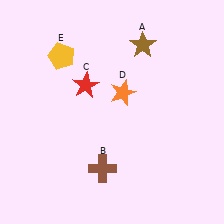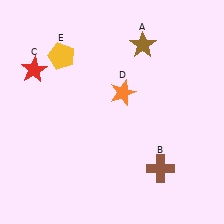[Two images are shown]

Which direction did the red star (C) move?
The red star (C) moved left.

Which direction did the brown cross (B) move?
The brown cross (B) moved right.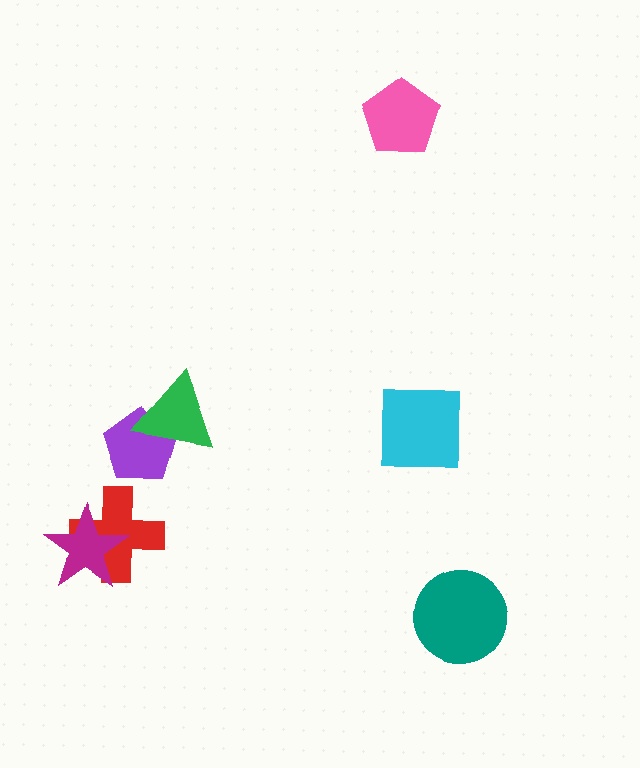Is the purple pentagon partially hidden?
Yes, it is partially covered by another shape.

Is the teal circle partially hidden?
No, no other shape covers it.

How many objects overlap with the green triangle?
1 object overlaps with the green triangle.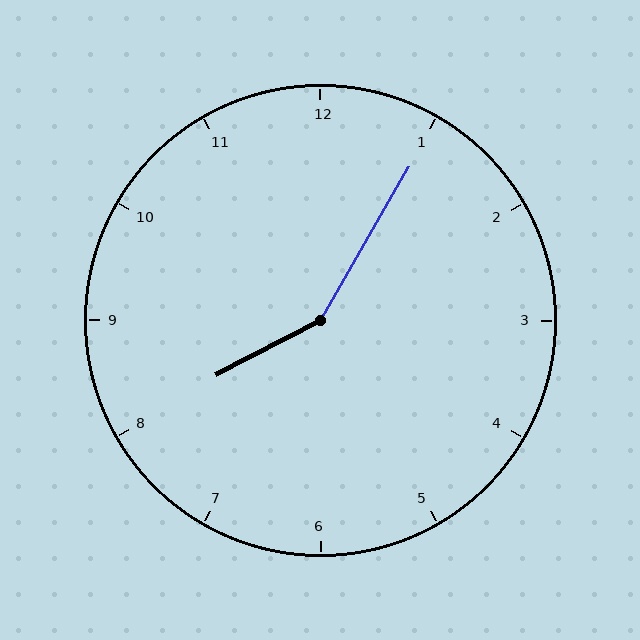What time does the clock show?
8:05.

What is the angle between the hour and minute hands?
Approximately 148 degrees.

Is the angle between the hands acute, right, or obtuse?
It is obtuse.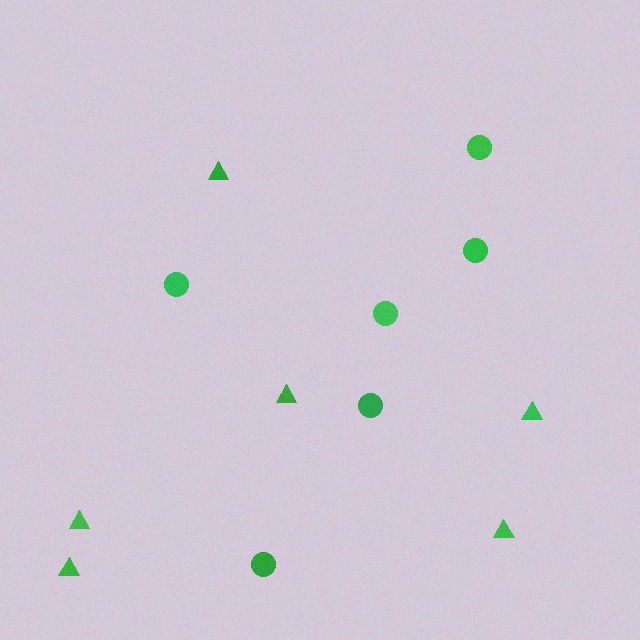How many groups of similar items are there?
There are 2 groups: one group of circles (6) and one group of triangles (6).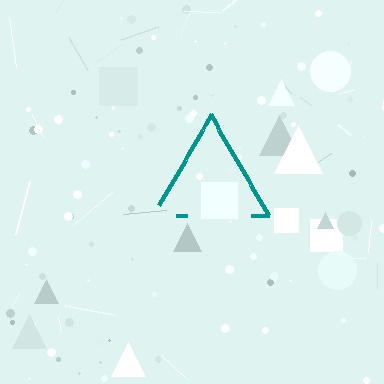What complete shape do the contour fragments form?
The contour fragments form a triangle.